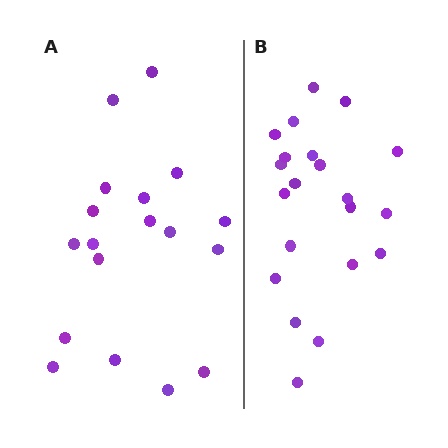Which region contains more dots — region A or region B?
Region B (the right region) has more dots.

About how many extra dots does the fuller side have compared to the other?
Region B has just a few more — roughly 2 or 3 more dots than region A.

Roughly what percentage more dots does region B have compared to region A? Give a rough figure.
About 15% more.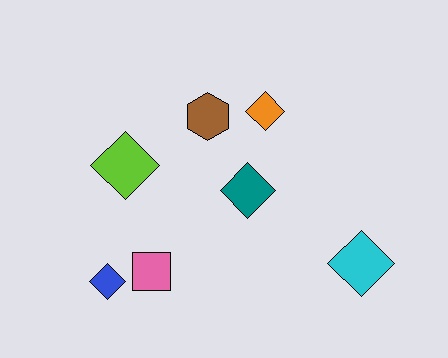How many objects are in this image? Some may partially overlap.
There are 7 objects.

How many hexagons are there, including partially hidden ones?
There is 1 hexagon.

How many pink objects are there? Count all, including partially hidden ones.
There is 1 pink object.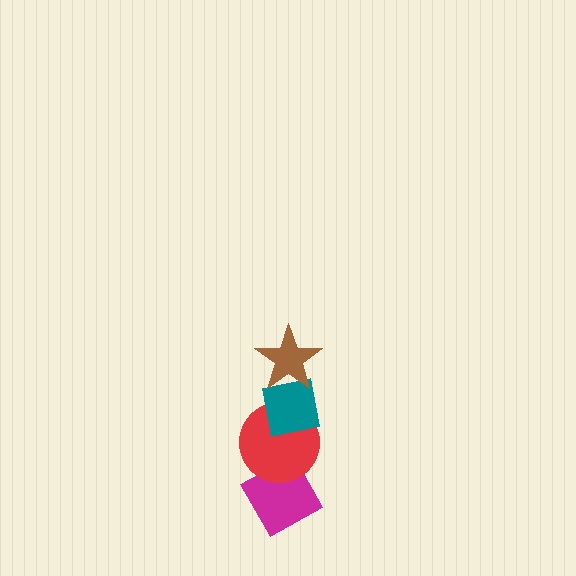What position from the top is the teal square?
The teal square is 2nd from the top.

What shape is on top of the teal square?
The brown star is on top of the teal square.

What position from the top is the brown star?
The brown star is 1st from the top.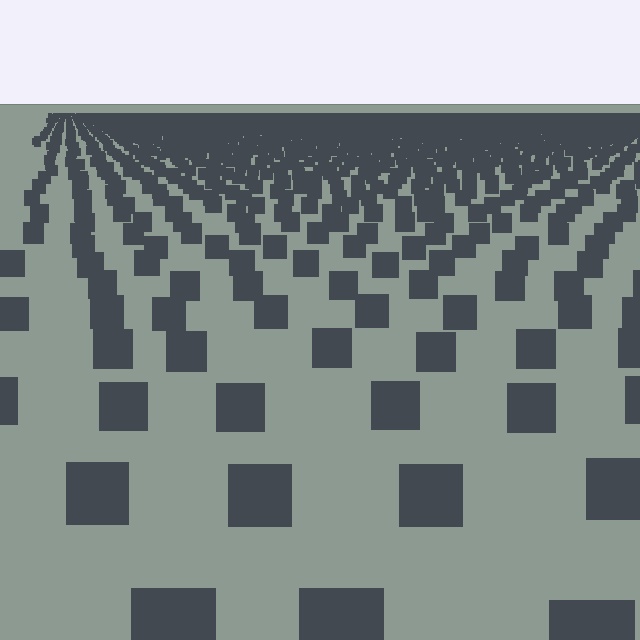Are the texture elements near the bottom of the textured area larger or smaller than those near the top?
Larger. Near the bottom, elements are closer to the viewer and appear at a bigger on-screen size.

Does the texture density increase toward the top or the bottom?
Density increases toward the top.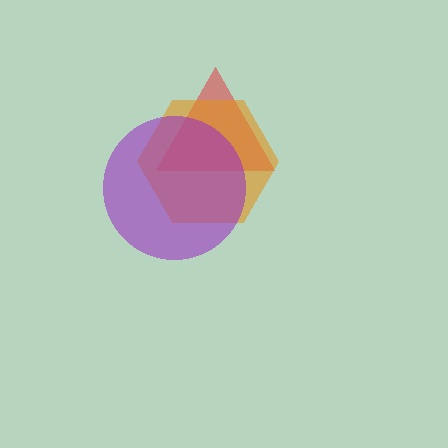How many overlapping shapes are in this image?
There are 3 overlapping shapes in the image.